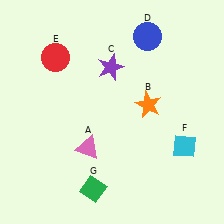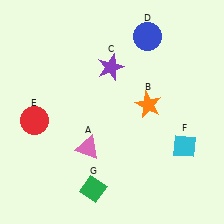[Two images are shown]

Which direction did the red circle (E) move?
The red circle (E) moved down.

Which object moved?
The red circle (E) moved down.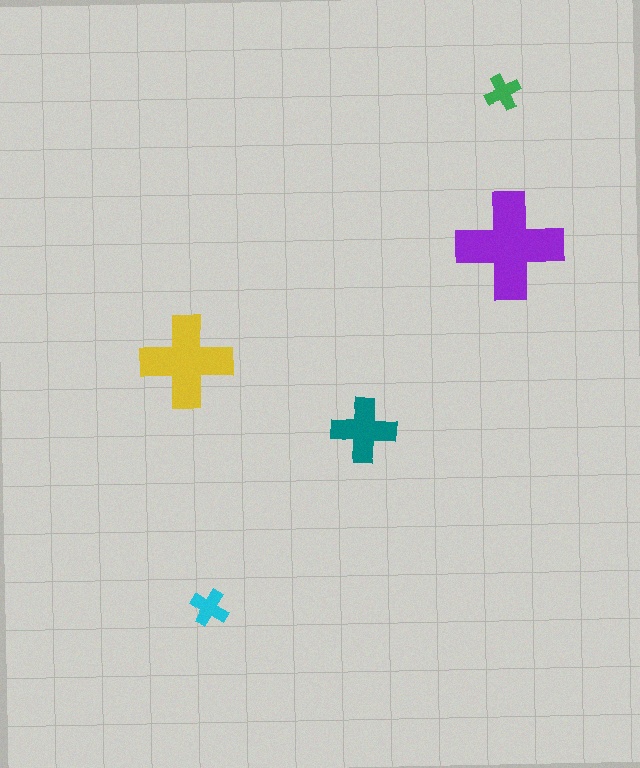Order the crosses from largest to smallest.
the purple one, the yellow one, the teal one, the cyan one, the green one.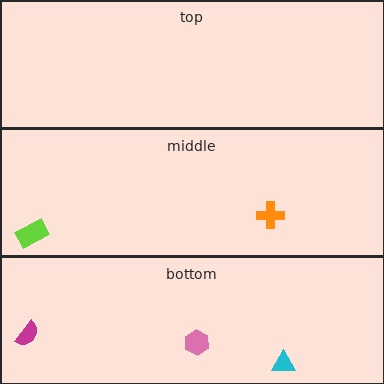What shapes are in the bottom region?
The pink hexagon, the magenta semicircle, the cyan triangle.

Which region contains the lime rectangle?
The middle region.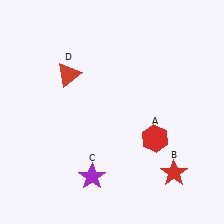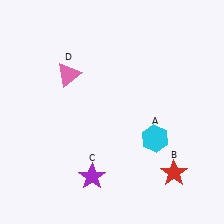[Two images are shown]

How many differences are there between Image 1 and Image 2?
There are 2 differences between the two images.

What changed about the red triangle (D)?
In Image 1, D is red. In Image 2, it changed to pink.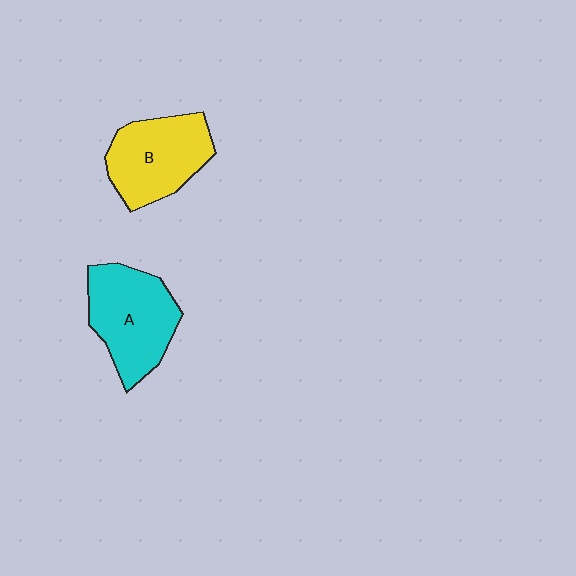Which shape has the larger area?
Shape A (cyan).